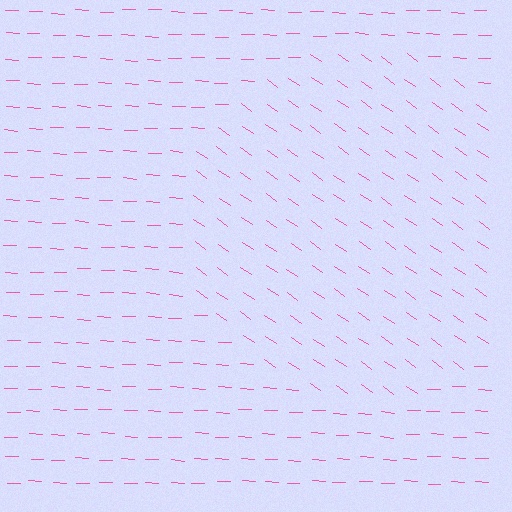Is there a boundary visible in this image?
Yes, there is a texture boundary formed by a change in line orientation.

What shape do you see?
I see a circle.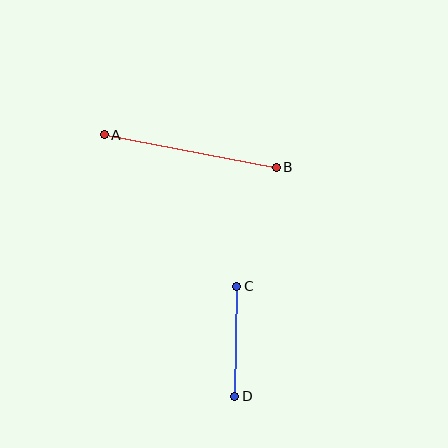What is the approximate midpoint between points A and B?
The midpoint is at approximately (190, 151) pixels.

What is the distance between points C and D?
The distance is approximately 110 pixels.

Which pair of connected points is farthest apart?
Points A and B are farthest apart.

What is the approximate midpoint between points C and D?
The midpoint is at approximately (236, 341) pixels.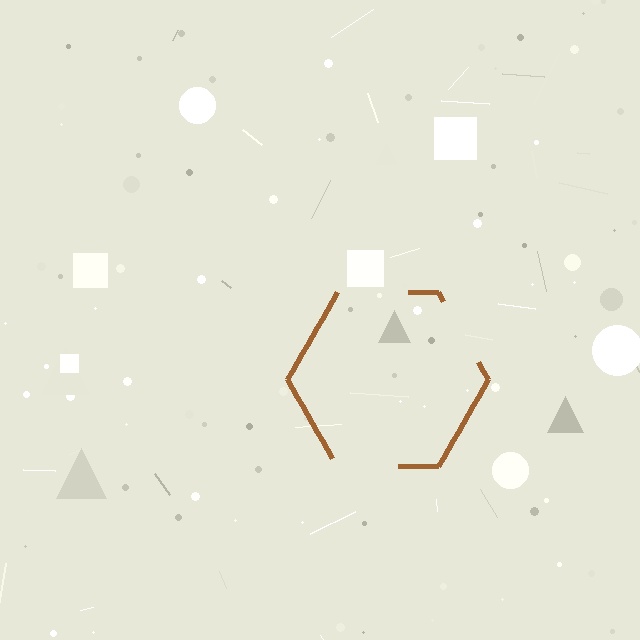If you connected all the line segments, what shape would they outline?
They would outline a hexagon.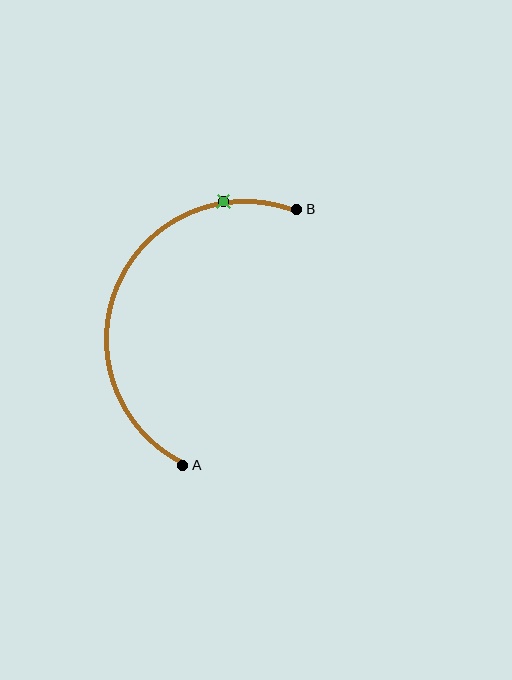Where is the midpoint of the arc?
The arc midpoint is the point on the curve farthest from the straight line joining A and B. It sits to the left of that line.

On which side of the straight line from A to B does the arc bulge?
The arc bulges to the left of the straight line connecting A and B.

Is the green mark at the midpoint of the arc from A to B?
No. The green mark lies on the arc but is closer to endpoint B. The arc midpoint would be at the point on the curve equidistant along the arc from both A and B.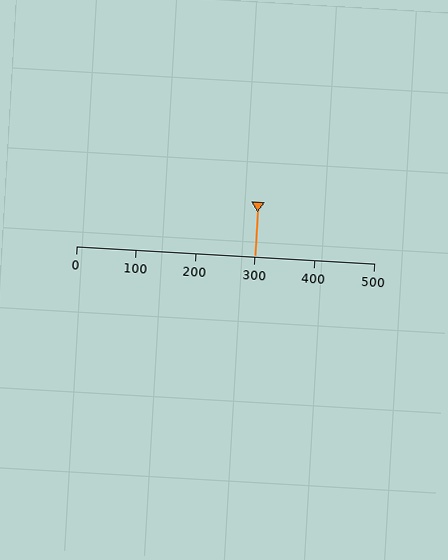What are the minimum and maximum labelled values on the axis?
The axis runs from 0 to 500.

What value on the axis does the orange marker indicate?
The marker indicates approximately 300.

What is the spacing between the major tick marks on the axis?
The major ticks are spaced 100 apart.